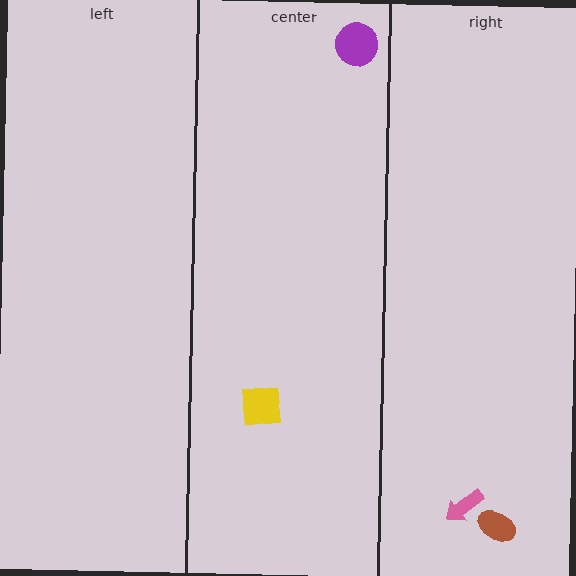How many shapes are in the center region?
2.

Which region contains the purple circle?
The center region.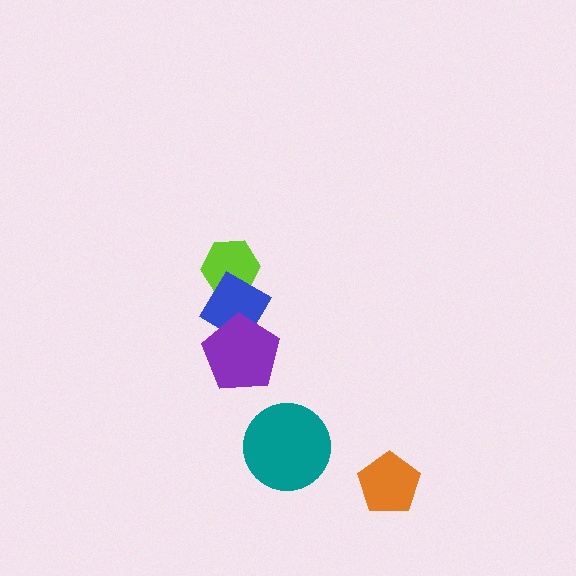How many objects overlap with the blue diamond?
2 objects overlap with the blue diamond.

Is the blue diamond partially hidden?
Yes, it is partially covered by another shape.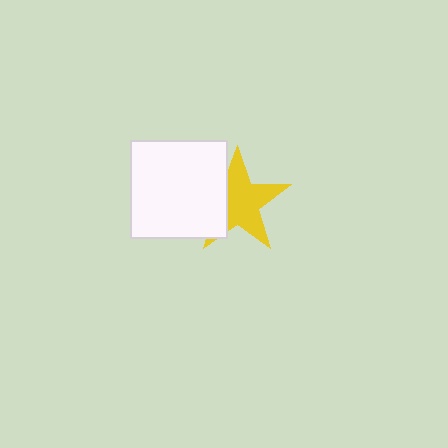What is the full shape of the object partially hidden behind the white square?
The partially hidden object is a yellow star.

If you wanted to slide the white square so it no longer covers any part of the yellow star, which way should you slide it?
Slide it left — that is the most direct way to separate the two shapes.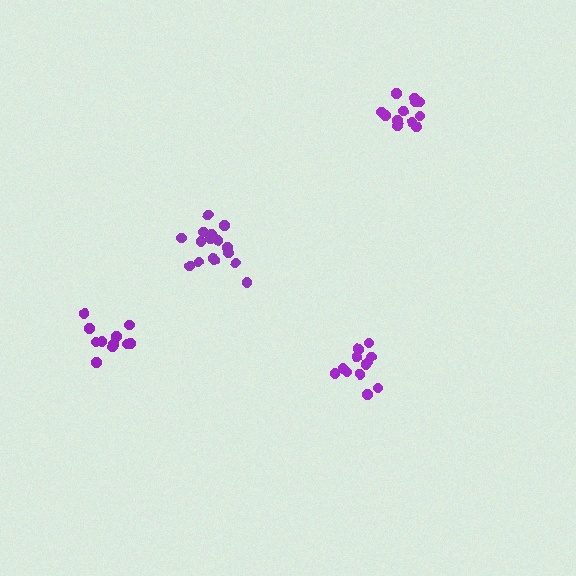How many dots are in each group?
Group 1: 12 dots, Group 2: 11 dots, Group 3: 12 dots, Group 4: 16 dots (51 total).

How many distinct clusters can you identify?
There are 4 distinct clusters.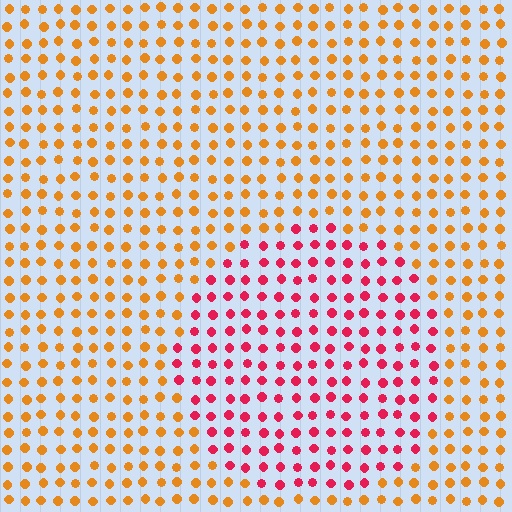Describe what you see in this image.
The image is filled with small orange elements in a uniform arrangement. A circle-shaped region is visible where the elements are tinted to a slightly different hue, forming a subtle color boundary.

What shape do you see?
I see a circle.